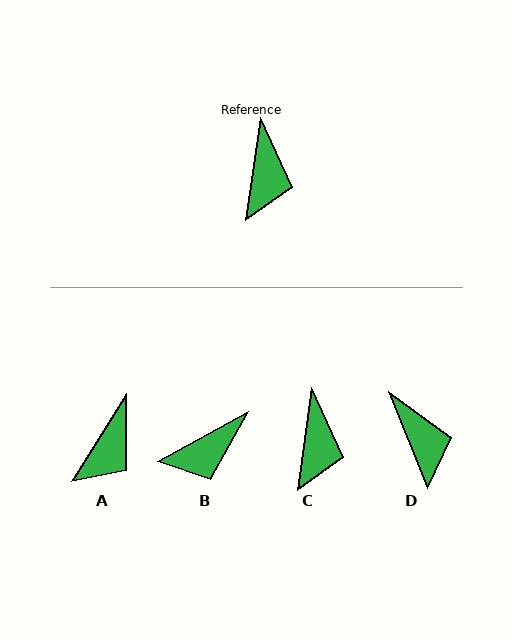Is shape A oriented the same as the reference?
No, it is off by about 24 degrees.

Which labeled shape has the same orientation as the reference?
C.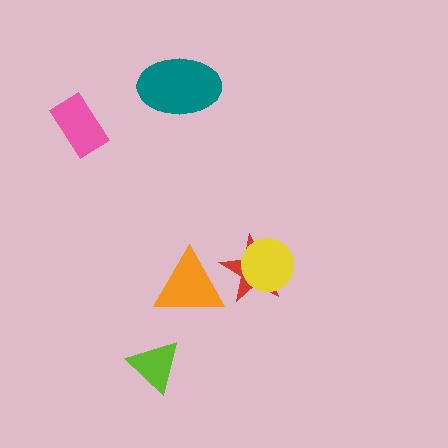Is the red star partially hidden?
Yes, it is partially covered by another shape.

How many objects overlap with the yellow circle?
1 object overlaps with the yellow circle.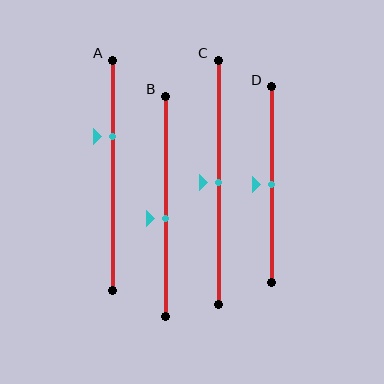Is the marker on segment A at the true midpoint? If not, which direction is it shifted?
No, the marker on segment A is shifted upward by about 17% of the segment length.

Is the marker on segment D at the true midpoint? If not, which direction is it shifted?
Yes, the marker on segment D is at the true midpoint.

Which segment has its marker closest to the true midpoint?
Segment C has its marker closest to the true midpoint.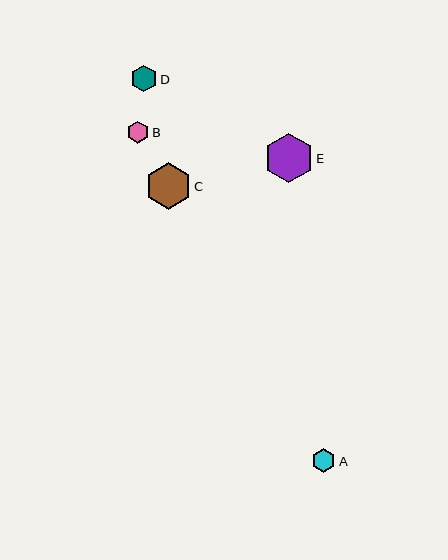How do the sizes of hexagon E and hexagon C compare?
Hexagon E and hexagon C are approximately the same size.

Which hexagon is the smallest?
Hexagon B is the smallest with a size of approximately 22 pixels.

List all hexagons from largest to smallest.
From largest to smallest: E, C, D, A, B.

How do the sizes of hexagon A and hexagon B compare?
Hexagon A and hexagon B are approximately the same size.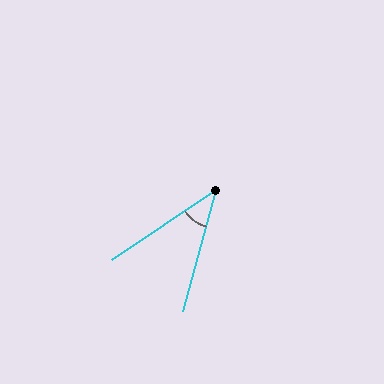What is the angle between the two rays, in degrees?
Approximately 41 degrees.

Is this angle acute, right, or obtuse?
It is acute.